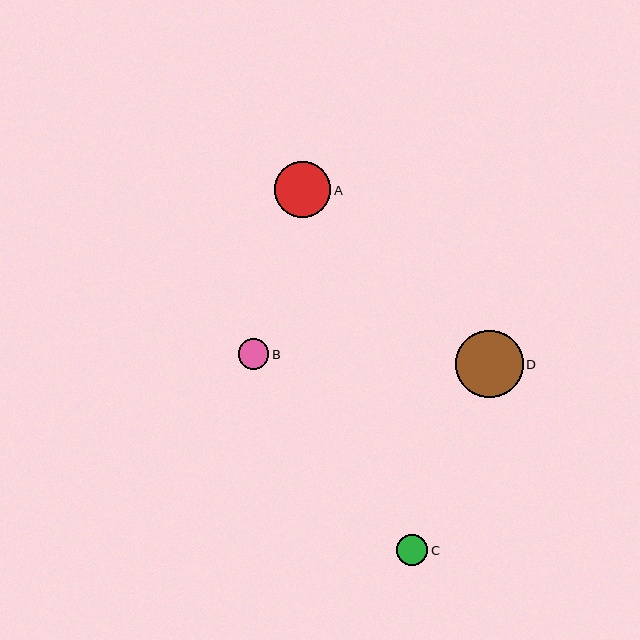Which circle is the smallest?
Circle B is the smallest with a size of approximately 31 pixels.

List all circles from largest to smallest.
From largest to smallest: D, A, C, B.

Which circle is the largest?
Circle D is the largest with a size of approximately 68 pixels.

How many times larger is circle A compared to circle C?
Circle A is approximately 1.8 times the size of circle C.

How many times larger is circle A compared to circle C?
Circle A is approximately 1.8 times the size of circle C.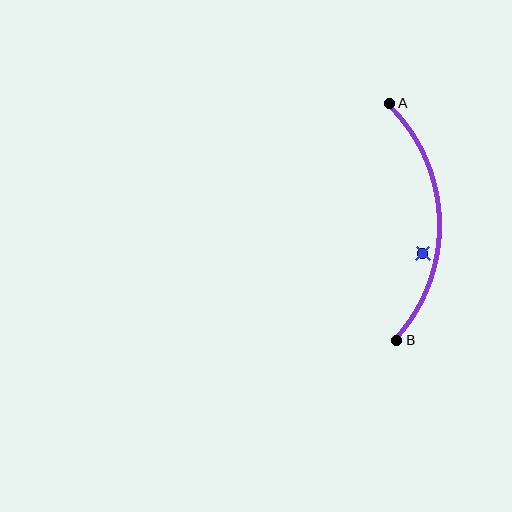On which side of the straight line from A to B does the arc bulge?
The arc bulges to the right of the straight line connecting A and B.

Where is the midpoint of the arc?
The arc midpoint is the point on the curve farthest from the straight line joining A and B. It sits to the right of that line.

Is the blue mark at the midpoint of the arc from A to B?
No — the blue mark does not lie on the arc at all. It sits slightly inside the curve.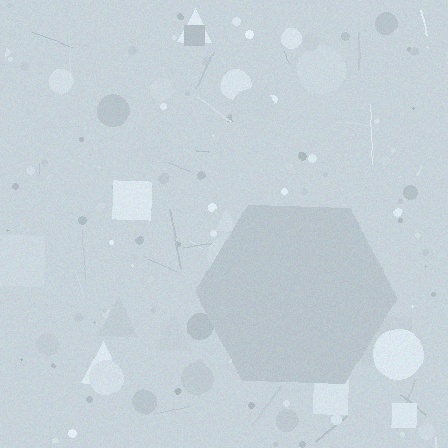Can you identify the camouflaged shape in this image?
The camouflaged shape is a hexagon.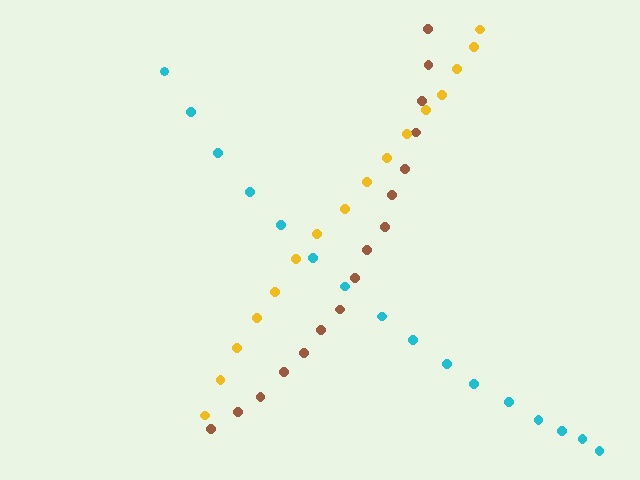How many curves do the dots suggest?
There are 3 distinct paths.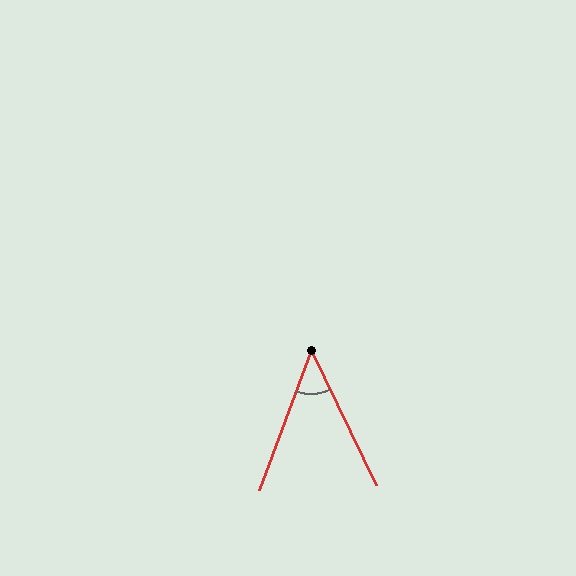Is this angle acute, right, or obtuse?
It is acute.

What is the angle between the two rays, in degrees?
Approximately 46 degrees.